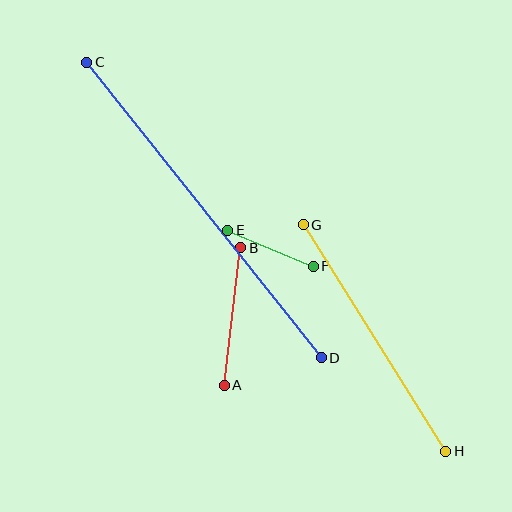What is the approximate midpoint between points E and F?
The midpoint is at approximately (270, 248) pixels.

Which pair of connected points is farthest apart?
Points C and D are farthest apart.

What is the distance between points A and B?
The distance is approximately 138 pixels.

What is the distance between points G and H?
The distance is approximately 268 pixels.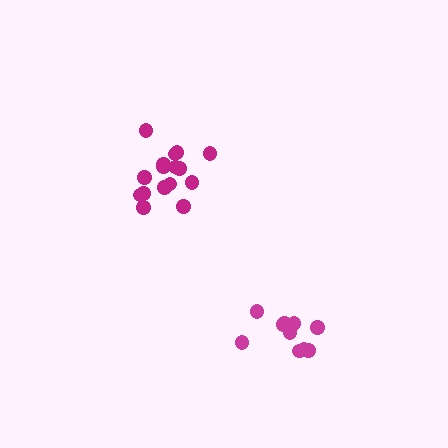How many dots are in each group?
Group 1: 16 dots, Group 2: 10 dots (26 total).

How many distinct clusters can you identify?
There are 2 distinct clusters.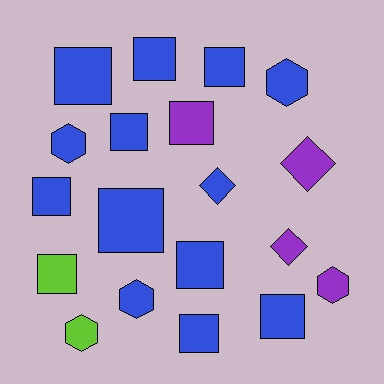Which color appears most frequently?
Blue, with 13 objects.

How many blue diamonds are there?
There is 1 blue diamond.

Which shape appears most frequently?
Square, with 11 objects.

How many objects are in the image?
There are 19 objects.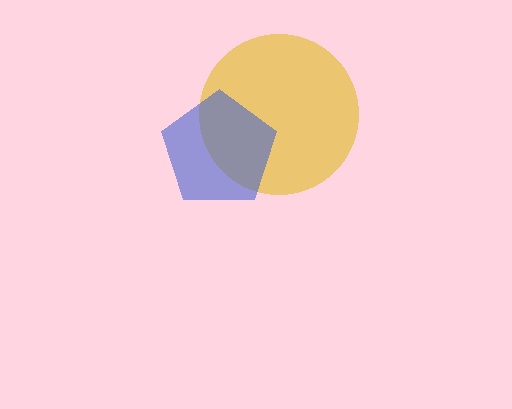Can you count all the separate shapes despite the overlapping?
Yes, there are 2 separate shapes.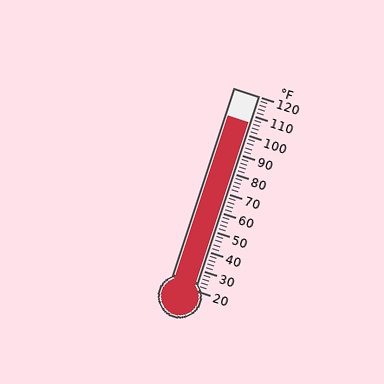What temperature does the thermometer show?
The thermometer shows approximately 106°F.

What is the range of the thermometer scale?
The thermometer scale ranges from 20°F to 120°F.